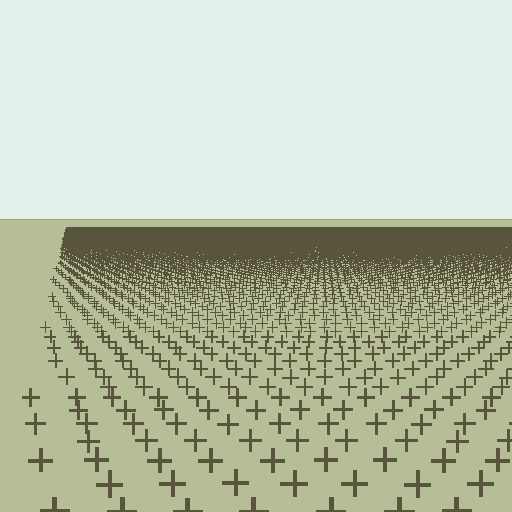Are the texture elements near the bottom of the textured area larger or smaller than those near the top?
Larger. Near the bottom, elements are closer to the viewer and appear at a bigger on-screen size.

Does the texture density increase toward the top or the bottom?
Density increases toward the top.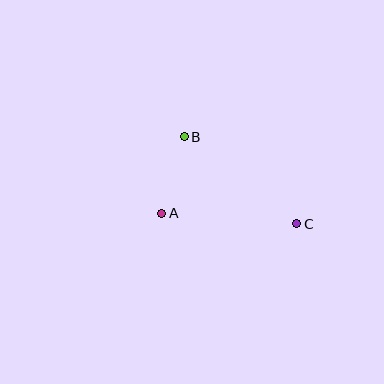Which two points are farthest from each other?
Points B and C are farthest from each other.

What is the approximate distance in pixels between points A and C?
The distance between A and C is approximately 135 pixels.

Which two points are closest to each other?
Points A and B are closest to each other.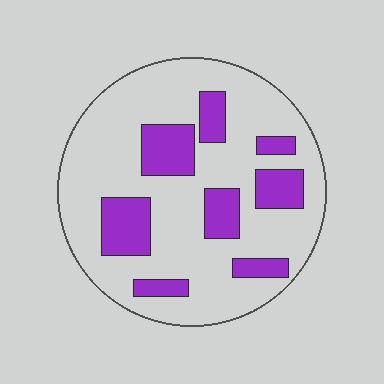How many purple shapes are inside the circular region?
8.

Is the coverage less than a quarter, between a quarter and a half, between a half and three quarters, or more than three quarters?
Less than a quarter.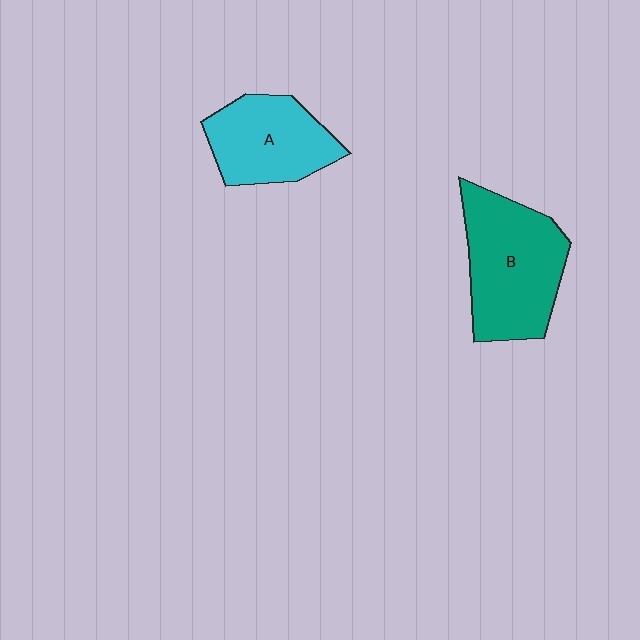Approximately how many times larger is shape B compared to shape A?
Approximately 1.3 times.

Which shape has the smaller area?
Shape A (cyan).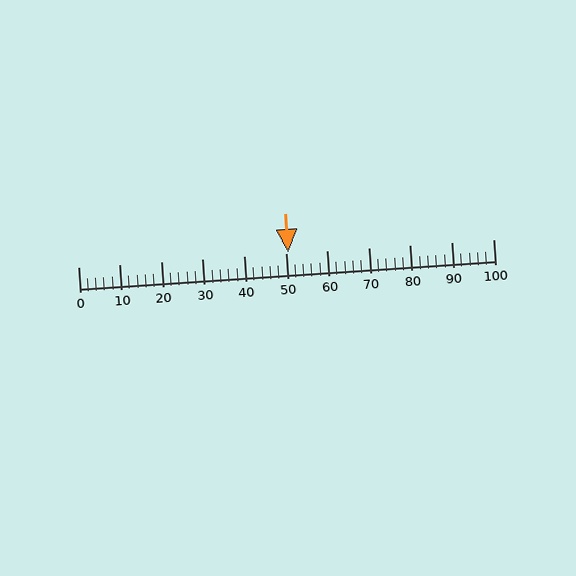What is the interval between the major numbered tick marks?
The major tick marks are spaced 10 units apart.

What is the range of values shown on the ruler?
The ruler shows values from 0 to 100.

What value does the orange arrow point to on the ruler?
The orange arrow points to approximately 50.